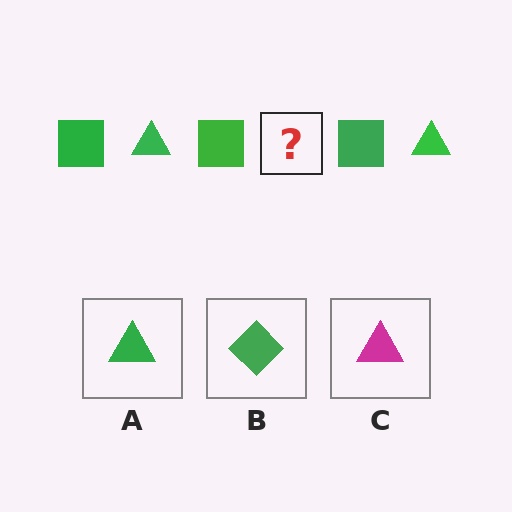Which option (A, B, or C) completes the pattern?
A.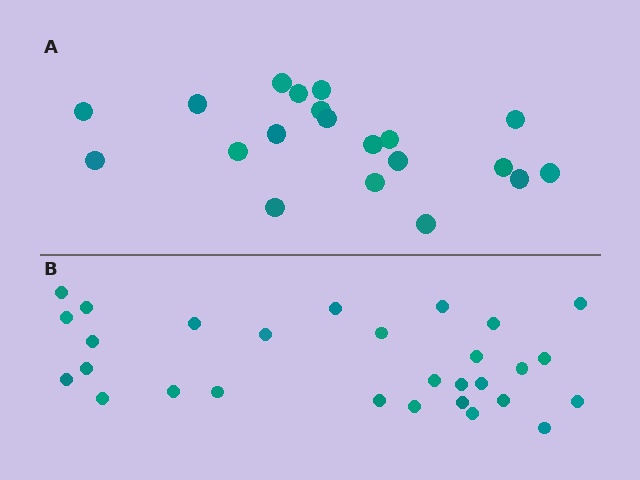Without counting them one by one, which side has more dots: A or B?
Region B (the bottom region) has more dots.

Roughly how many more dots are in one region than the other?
Region B has roughly 8 or so more dots than region A.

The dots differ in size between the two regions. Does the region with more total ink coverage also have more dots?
No. Region A has more total ink coverage because its dots are larger, but region B actually contains more individual dots. Total area can be misleading — the number of items is what matters here.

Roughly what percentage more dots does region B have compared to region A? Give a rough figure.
About 45% more.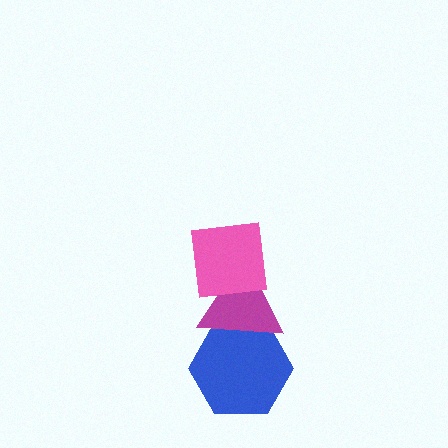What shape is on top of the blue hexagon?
The magenta triangle is on top of the blue hexagon.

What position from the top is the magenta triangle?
The magenta triangle is 2nd from the top.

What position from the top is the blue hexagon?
The blue hexagon is 3rd from the top.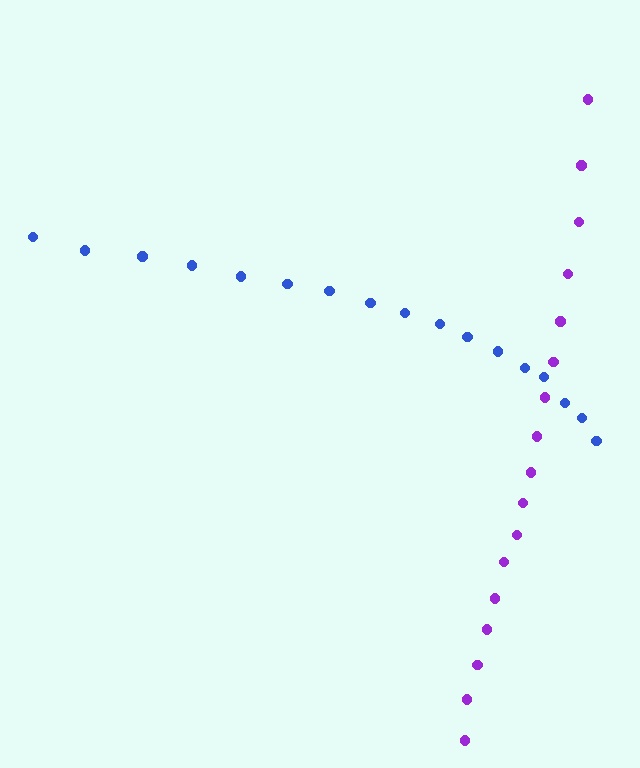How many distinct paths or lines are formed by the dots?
There are 2 distinct paths.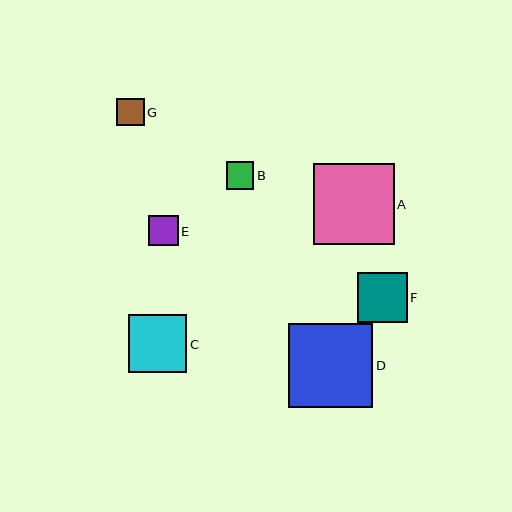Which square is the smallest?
Square B is the smallest with a size of approximately 27 pixels.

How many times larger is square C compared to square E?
Square C is approximately 1.9 times the size of square E.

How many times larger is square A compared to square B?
Square A is approximately 2.9 times the size of square B.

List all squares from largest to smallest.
From largest to smallest: D, A, C, F, E, G, B.